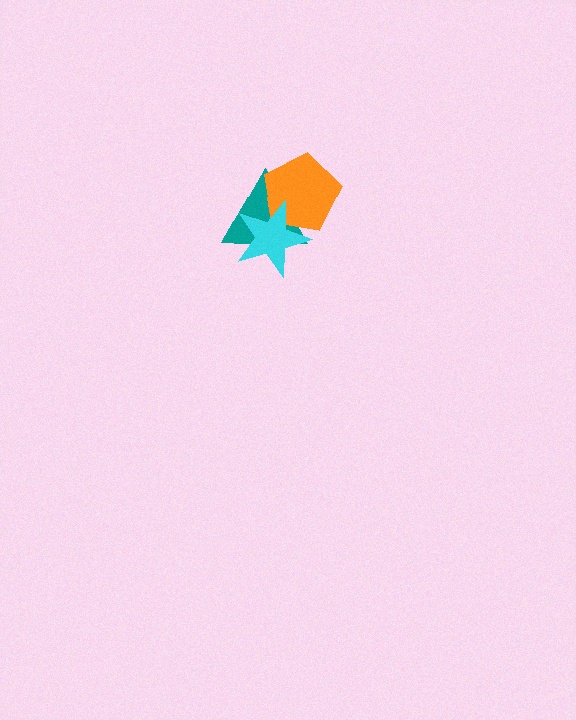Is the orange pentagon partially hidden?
Yes, it is partially covered by another shape.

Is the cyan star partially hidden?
No, no other shape covers it.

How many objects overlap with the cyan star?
2 objects overlap with the cyan star.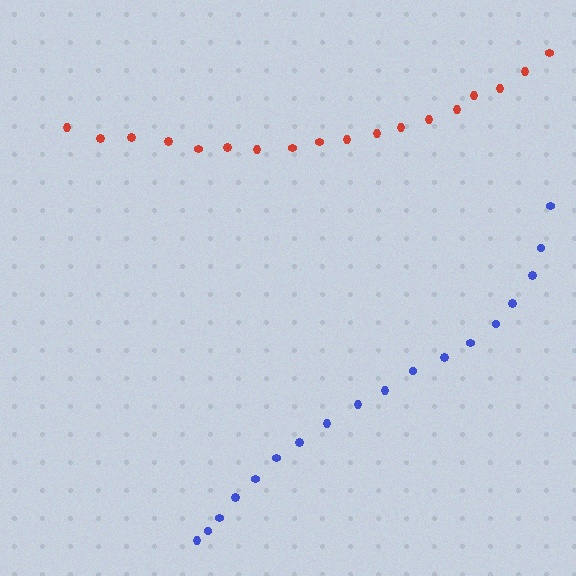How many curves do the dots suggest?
There are 2 distinct paths.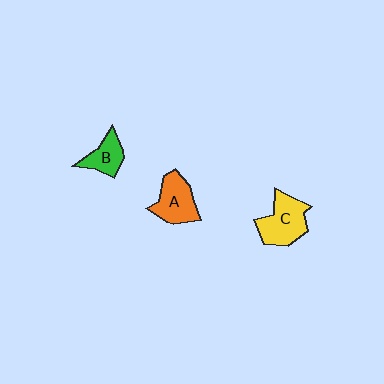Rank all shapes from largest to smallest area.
From largest to smallest: C (yellow), A (orange), B (green).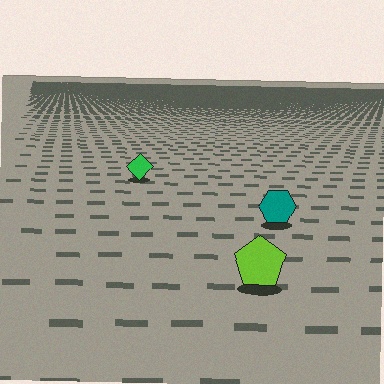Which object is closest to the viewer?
The lime pentagon is closest. The texture marks near it are larger and more spread out.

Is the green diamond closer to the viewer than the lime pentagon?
No. The lime pentagon is closer — you can tell from the texture gradient: the ground texture is coarser near it.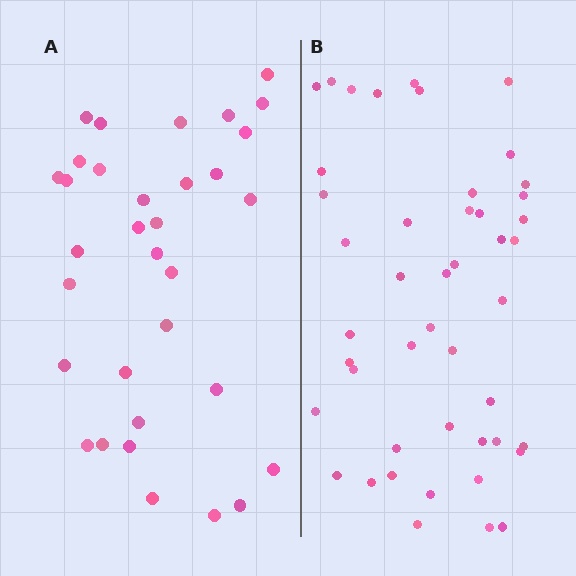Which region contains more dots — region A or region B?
Region B (the right region) has more dots.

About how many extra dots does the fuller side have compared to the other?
Region B has approximately 15 more dots than region A.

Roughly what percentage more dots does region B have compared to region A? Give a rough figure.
About 40% more.